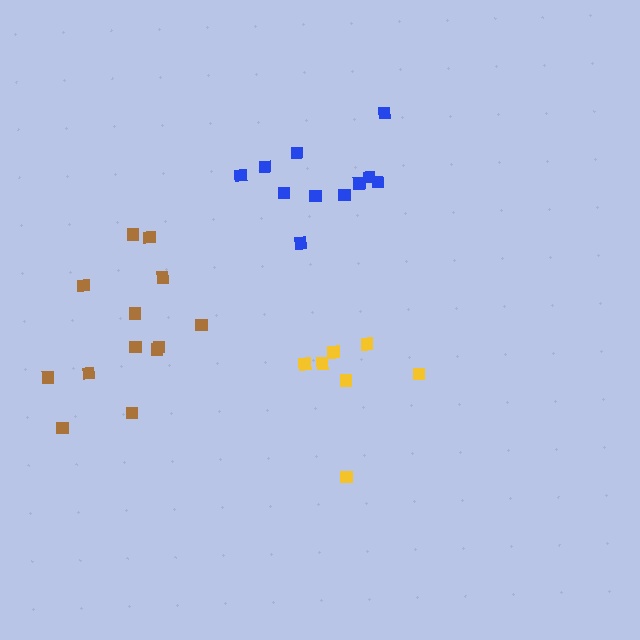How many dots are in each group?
Group 1: 11 dots, Group 2: 7 dots, Group 3: 13 dots (31 total).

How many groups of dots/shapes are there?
There are 3 groups.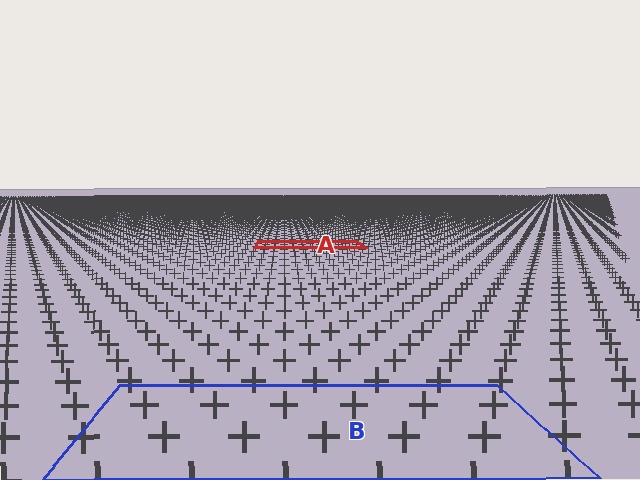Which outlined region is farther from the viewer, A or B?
Region A is farther from the viewer — the texture elements inside it appear smaller and more densely packed.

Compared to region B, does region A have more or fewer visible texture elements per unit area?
Region A has more texture elements per unit area — they are packed more densely because it is farther away.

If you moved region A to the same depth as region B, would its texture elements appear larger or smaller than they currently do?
They would appear larger. At a closer depth, the same texture elements are projected at a bigger on-screen size.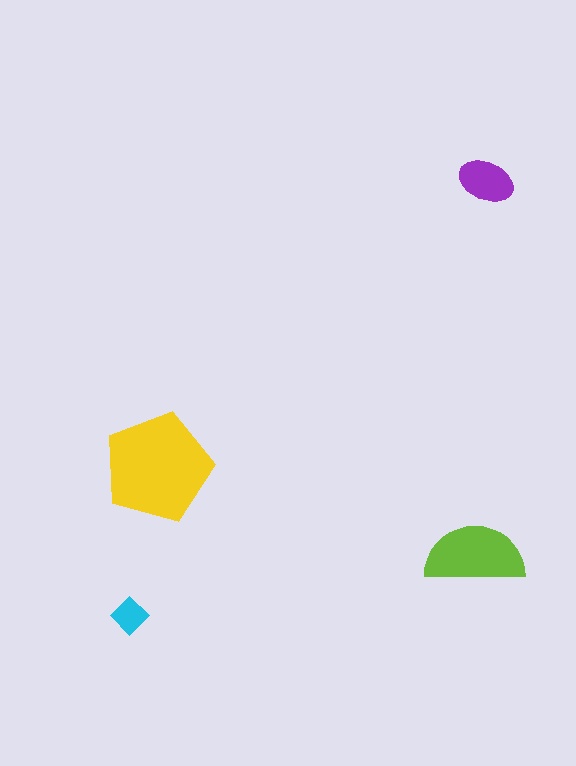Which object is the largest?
The yellow pentagon.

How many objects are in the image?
There are 4 objects in the image.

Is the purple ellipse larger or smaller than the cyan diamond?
Larger.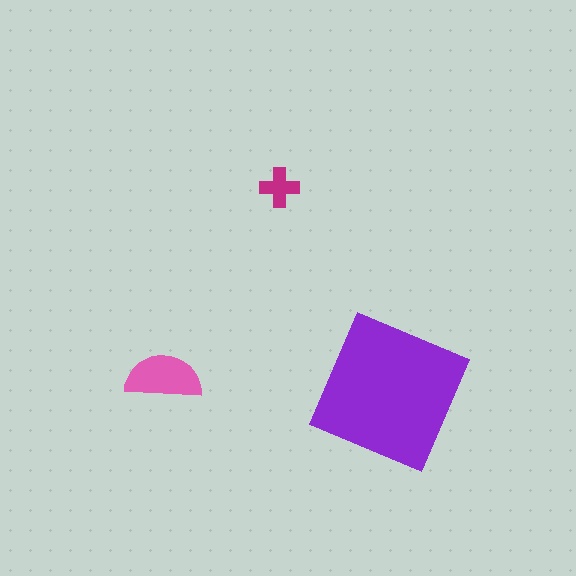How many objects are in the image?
There are 3 objects in the image.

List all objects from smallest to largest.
The magenta cross, the pink semicircle, the purple square.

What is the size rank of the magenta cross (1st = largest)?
3rd.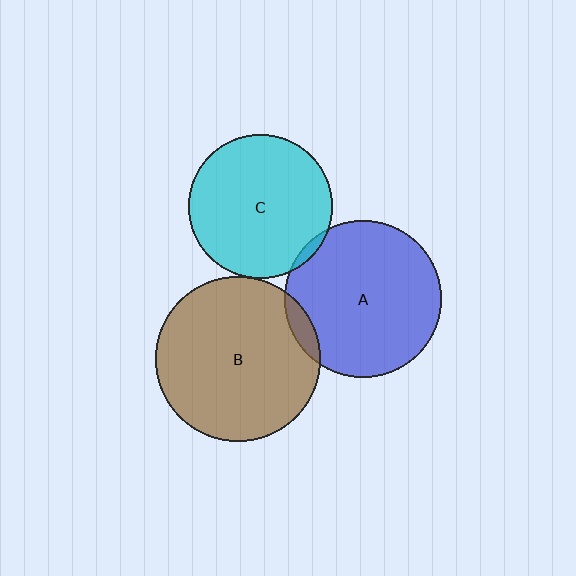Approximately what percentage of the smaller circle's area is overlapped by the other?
Approximately 5%.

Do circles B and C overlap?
Yes.